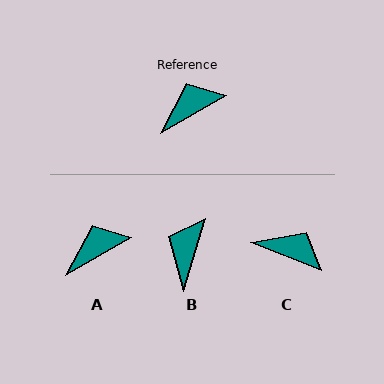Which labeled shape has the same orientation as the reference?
A.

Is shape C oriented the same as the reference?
No, it is off by about 51 degrees.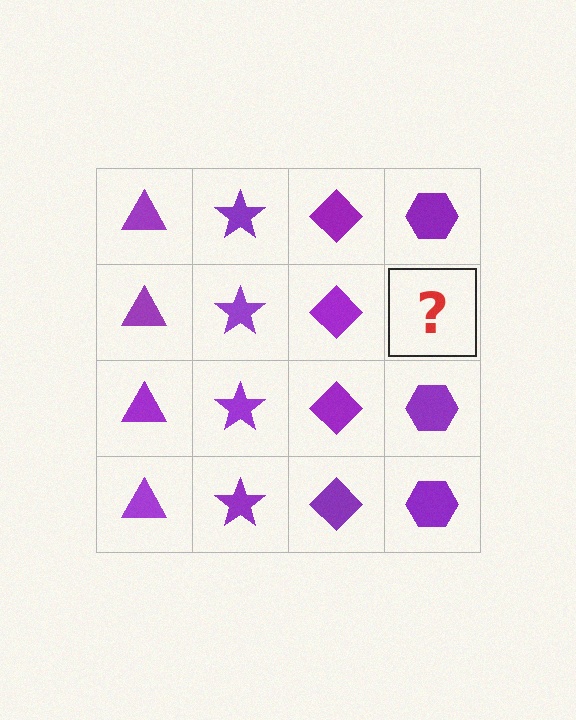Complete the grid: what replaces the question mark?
The question mark should be replaced with a purple hexagon.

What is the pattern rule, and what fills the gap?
The rule is that each column has a consistent shape. The gap should be filled with a purple hexagon.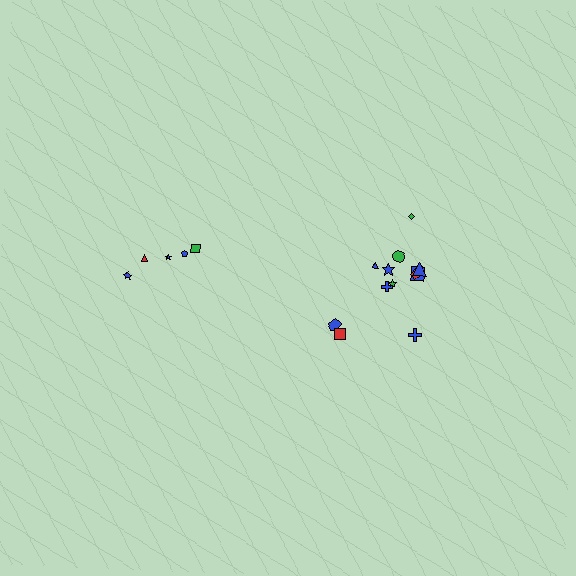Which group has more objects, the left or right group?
The right group.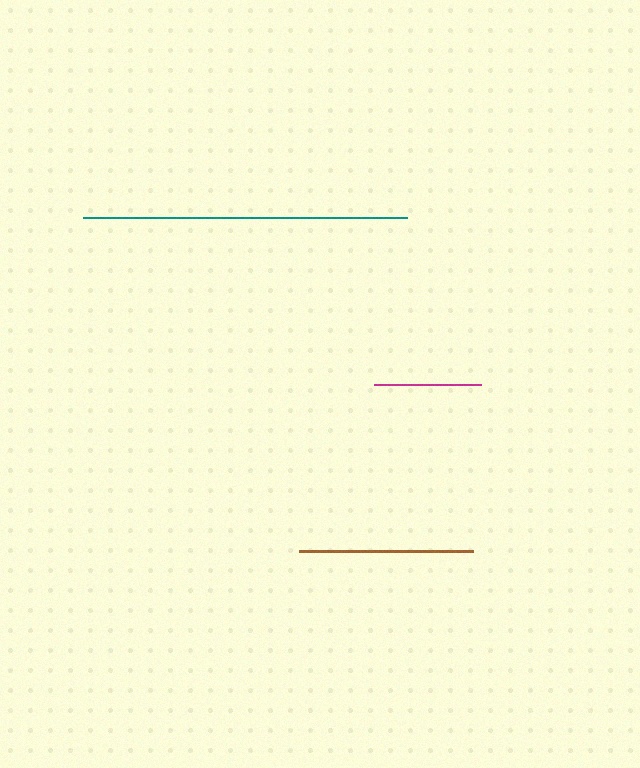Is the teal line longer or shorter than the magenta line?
The teal line is longer than the magenta line.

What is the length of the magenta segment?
The magenta segment is approximately 107 pixels long.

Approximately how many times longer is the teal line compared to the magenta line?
The teal line is approximately 3.0 times the length of the magenta line.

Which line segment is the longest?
The teal line is the longest at approximately 325 pixels.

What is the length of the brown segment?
The brown segment is approximately 174 pixels long.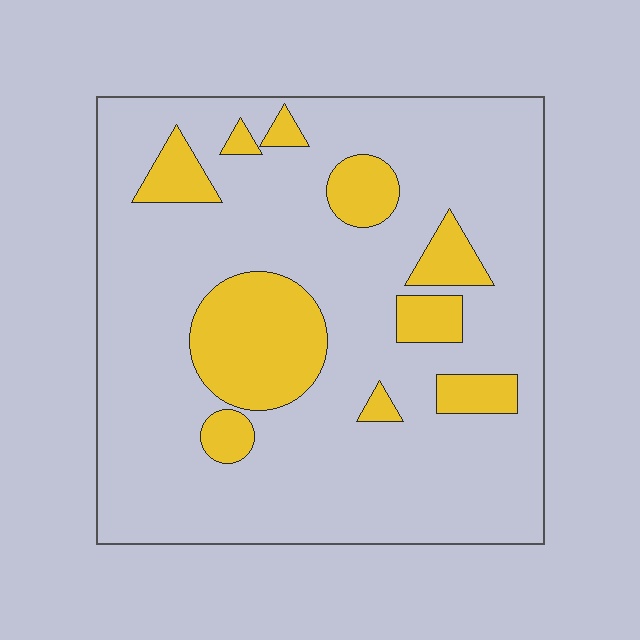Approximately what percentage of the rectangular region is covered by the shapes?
Approximately 20%.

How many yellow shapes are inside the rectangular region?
10.